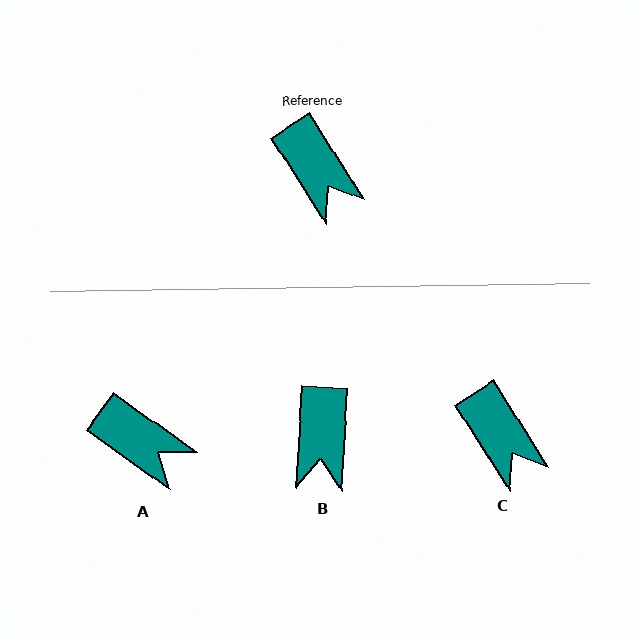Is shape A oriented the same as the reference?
No, it is off by about 22 degrees.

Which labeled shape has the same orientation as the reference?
C.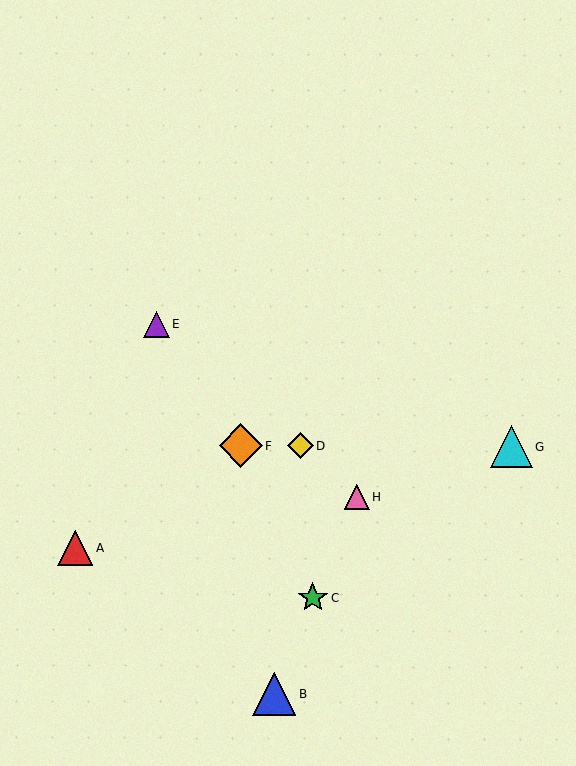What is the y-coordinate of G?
Object G is at y≈447.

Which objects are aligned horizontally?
Objects D, F, G are aligned horizontally.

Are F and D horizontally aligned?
Yes, both are at y≈445.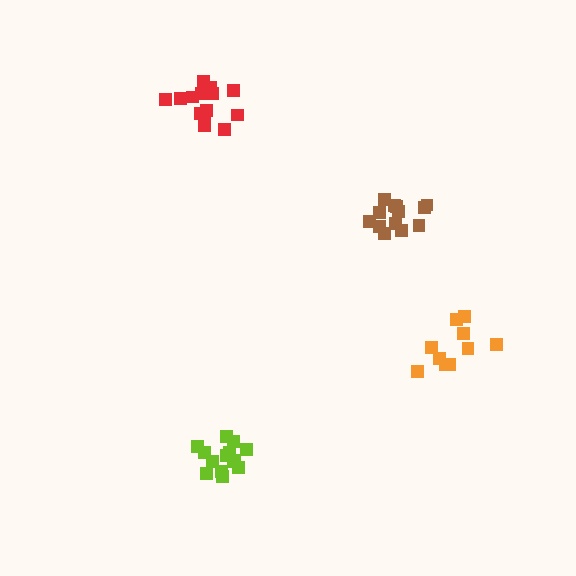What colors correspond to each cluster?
The clusters are colored: red, brown, lime, orange.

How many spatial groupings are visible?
There are 4 spatial groupings.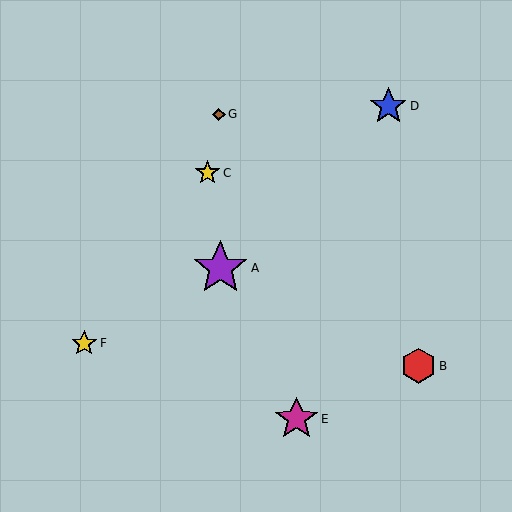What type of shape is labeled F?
Shape F is a yellow star.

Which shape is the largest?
The purple star (labeled A) is the largest.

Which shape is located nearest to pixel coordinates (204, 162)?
The yellow star (labeled C) at (207, 173) is nearest to that location.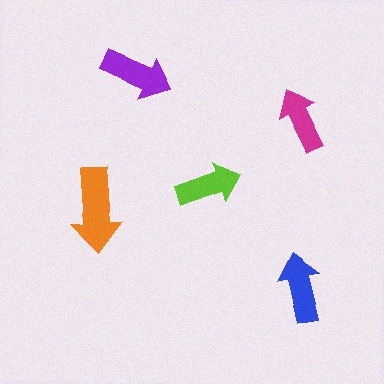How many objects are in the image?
There are 5 objects in the image.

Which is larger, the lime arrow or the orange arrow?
The orange one.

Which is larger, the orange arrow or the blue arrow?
The orange one.